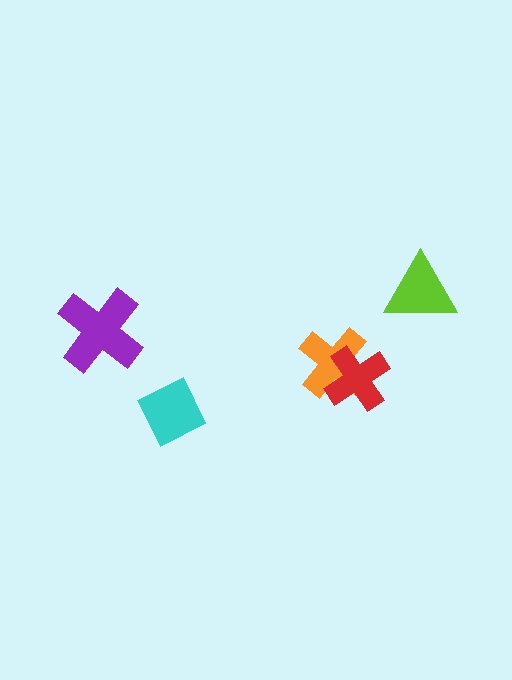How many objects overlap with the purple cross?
0 objects overlap with the purple cross.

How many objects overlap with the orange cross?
1 object overlaps with the orange cross.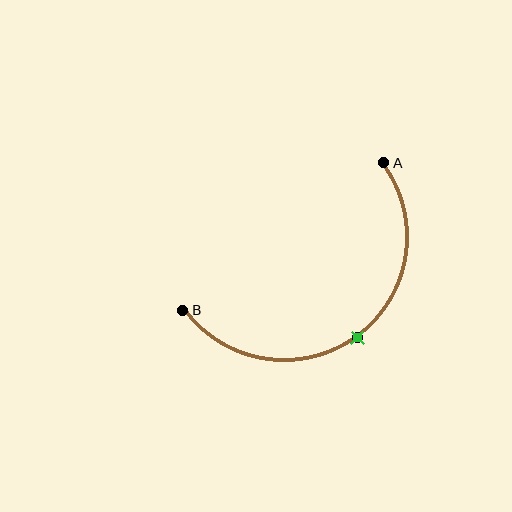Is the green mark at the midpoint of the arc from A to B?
Yes. The green mark lies on the arc at equal arc-length from both A and B — it is the arc midpoint.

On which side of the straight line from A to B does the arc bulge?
The arc bulges below and to the right of the straight line connecting A and B.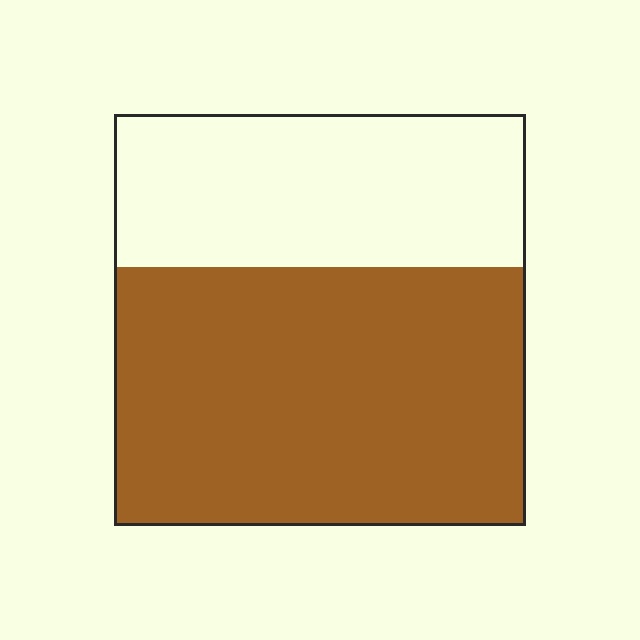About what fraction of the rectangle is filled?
About five eighths (5/8).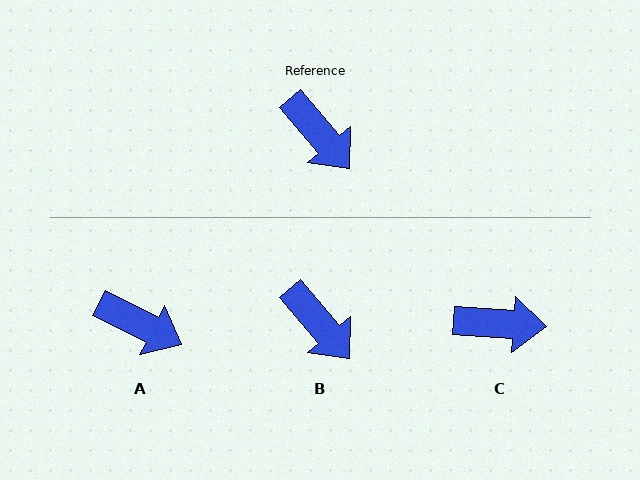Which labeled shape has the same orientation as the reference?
B.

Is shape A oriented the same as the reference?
No, it is off by about 23 degrees.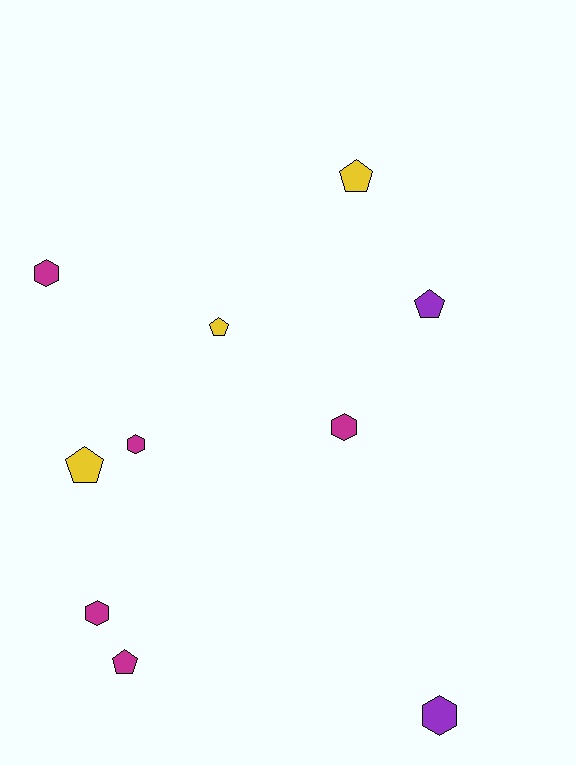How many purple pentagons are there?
There is 1 purple pentagon.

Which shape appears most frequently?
Hexagon, with 5 objects.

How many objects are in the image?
There are 10 objects.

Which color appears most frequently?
Magenta, with 5 objects.